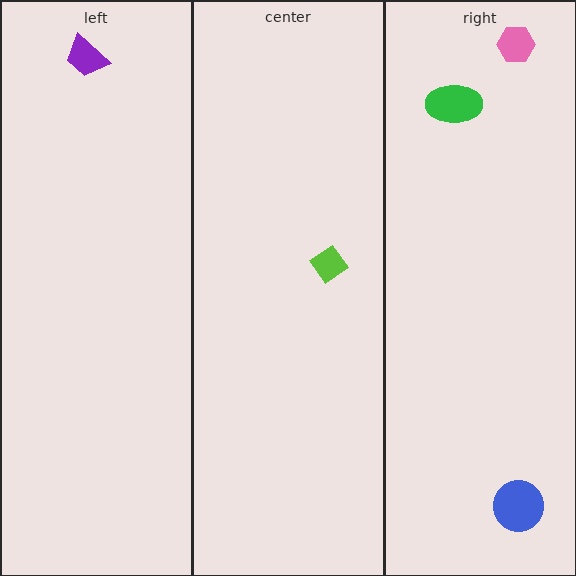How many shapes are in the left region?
1.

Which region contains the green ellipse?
The right region.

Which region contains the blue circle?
The right region.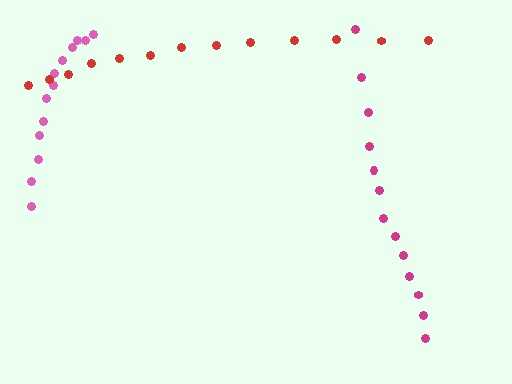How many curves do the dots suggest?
There are 3 distinct paths.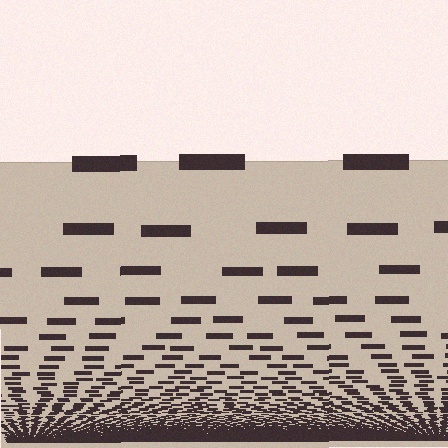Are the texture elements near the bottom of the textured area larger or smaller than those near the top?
Smaller. The gradient is inverted — elements near the bottom are smaller and denser.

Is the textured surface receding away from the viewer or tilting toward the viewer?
The surface appears to tilt toward the viewer. Texture elements get larger and sparser toward the top.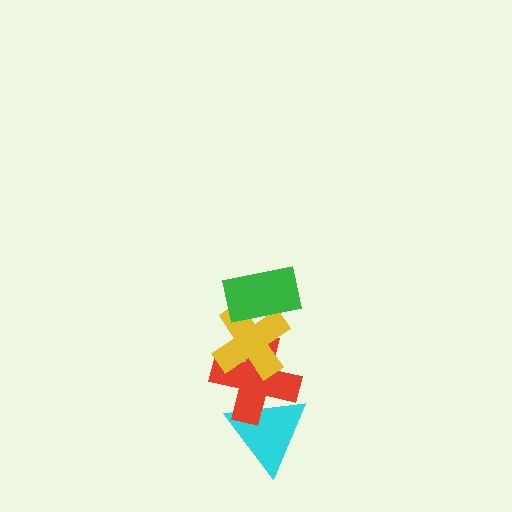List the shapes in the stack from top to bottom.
From top to bottom: the green rectangle, the yellow cross, the red cross, the cyan triangle.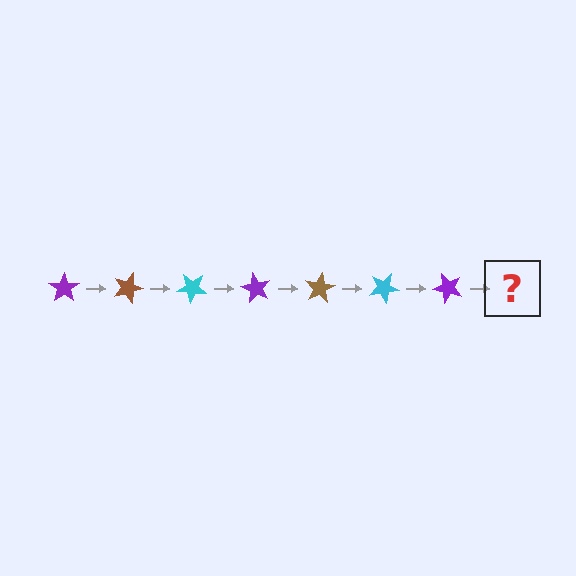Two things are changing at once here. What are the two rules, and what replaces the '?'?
The two rules are that it rotates 20 degrees each step and the color cycles through purple, brown, and cyan. The '?' should be a brown star, rotated 140 degrees from the start.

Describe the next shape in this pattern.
It should be a brown star, rotated 140 degrees from the start.